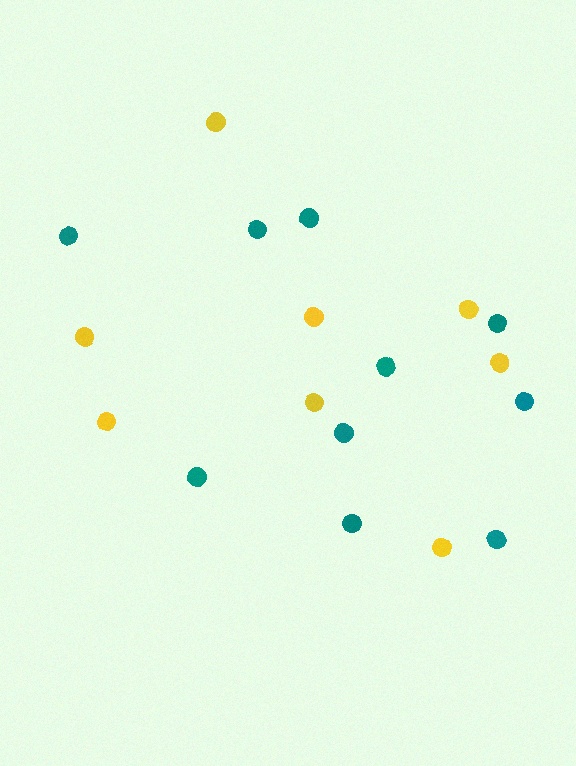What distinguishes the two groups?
There are 2 groups: one group of yellow circles (8) and one group of teal circles (10).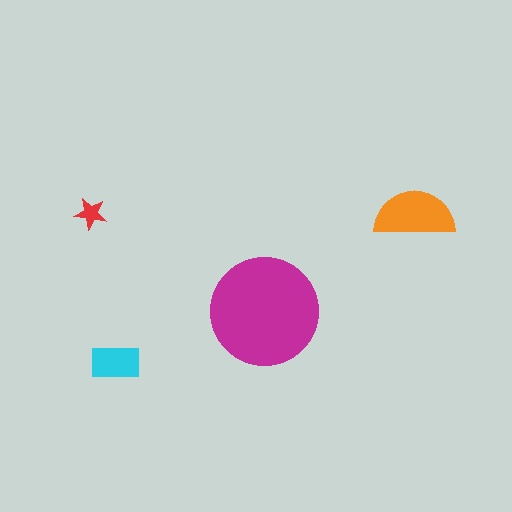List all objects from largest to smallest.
The magenta circle, the orange semicircle, the cyan rectangle, the red star.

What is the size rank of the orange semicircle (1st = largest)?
2nd.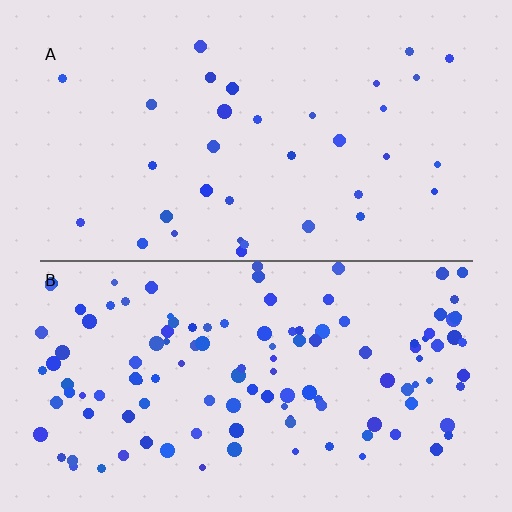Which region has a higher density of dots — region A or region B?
B (the bottom).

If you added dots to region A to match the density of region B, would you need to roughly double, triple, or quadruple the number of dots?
Approximately quadruple.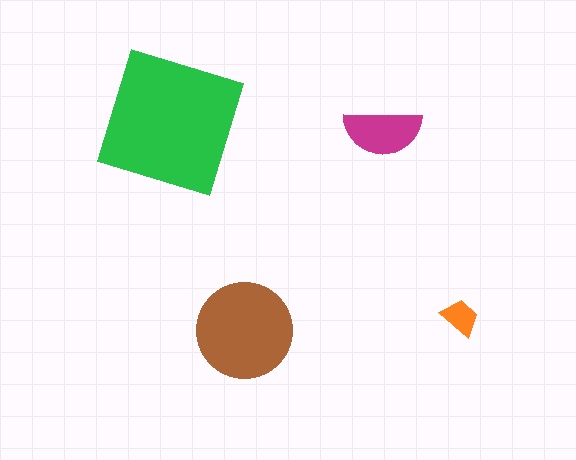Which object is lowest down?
The brown circle is bottommost.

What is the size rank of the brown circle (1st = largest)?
2nd.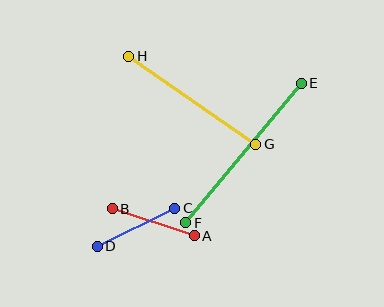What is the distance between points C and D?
The distance is approximately 86 pixels.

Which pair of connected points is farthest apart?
Points E and F are farthest apart.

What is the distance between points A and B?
The distance is approximately 86 pixels.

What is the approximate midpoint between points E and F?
The midpoint is at approximately (243, 153) pixels.